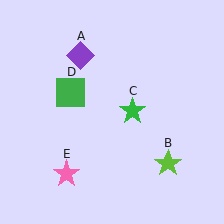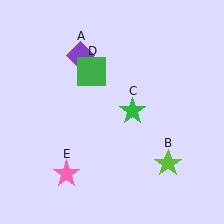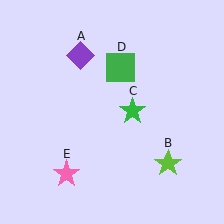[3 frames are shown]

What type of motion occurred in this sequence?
The green square (object D) rotated clockwise around the center of the scene.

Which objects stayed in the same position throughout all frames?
Purple diamond (object A) and lime star (object B) and green star (object C) and pink star (object E) remained stationary.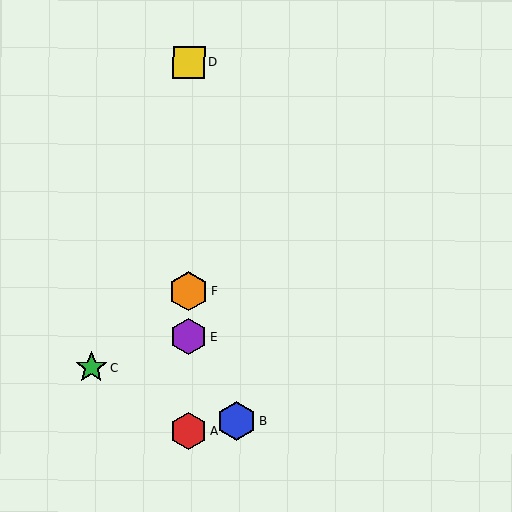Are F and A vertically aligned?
Yes, both are at x≈188.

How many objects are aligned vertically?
4 objects (A, D, E, F) are aligned vertically.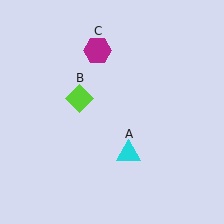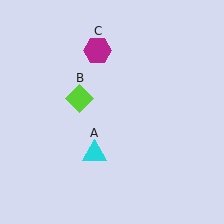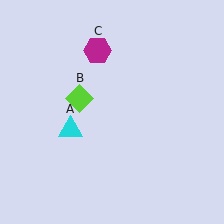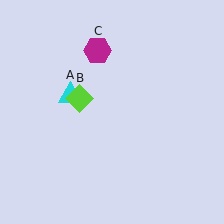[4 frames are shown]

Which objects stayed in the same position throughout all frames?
Lime diamond (object B) and magenta hexagon (object C) remained stationary.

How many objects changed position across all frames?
1 object changed position: cyan triangle (object A).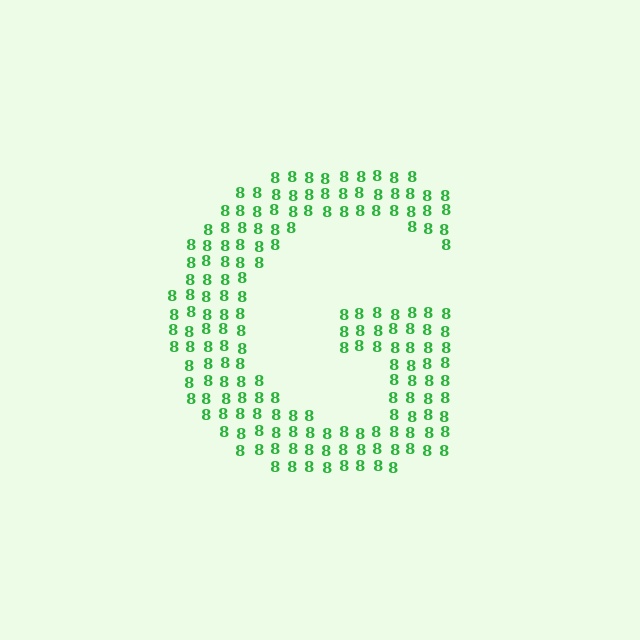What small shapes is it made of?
It is made of small digit 8's.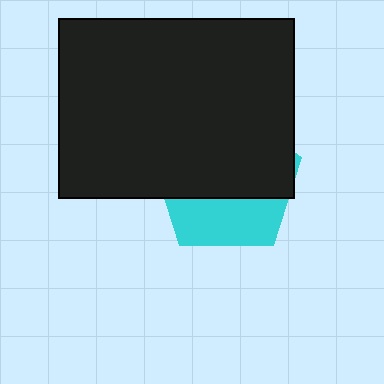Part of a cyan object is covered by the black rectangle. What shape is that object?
It is a pentagon.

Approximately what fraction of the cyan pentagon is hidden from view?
Roughly 66% of the cyan pentagon is hidden behind the black rectangle.